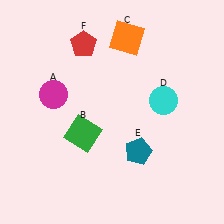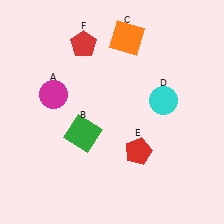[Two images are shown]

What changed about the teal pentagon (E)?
In Image 1, E is teal. In Image 2, it changed to red.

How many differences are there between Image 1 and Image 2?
There is 1 difference between the two images.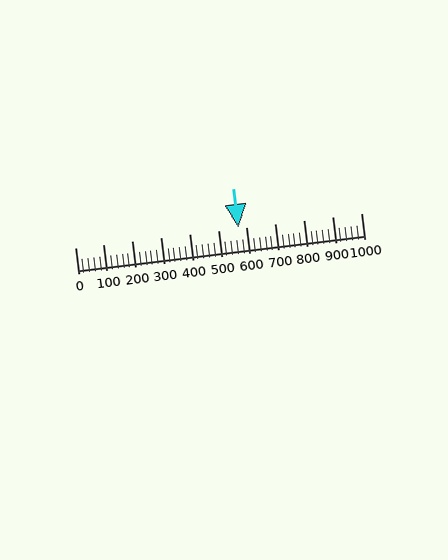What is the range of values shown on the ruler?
The ruler shows values from 0 to 1000.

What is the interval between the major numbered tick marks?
The major tick marks are spaced 100 units apart.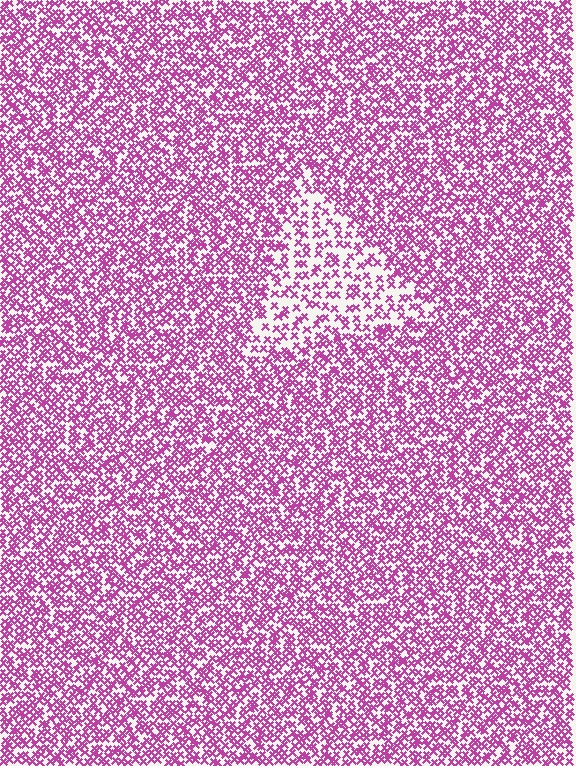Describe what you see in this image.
The image contains small magenta elements arranged at two different densities. A triangle-shaped region is visible where the elements are less densely packed than the surrounding area.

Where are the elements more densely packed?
The elements are more densely packed outside the triangle boundary.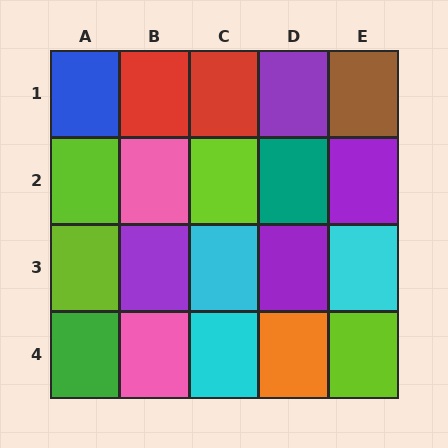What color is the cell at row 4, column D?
Orange.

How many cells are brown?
1 cell is brown.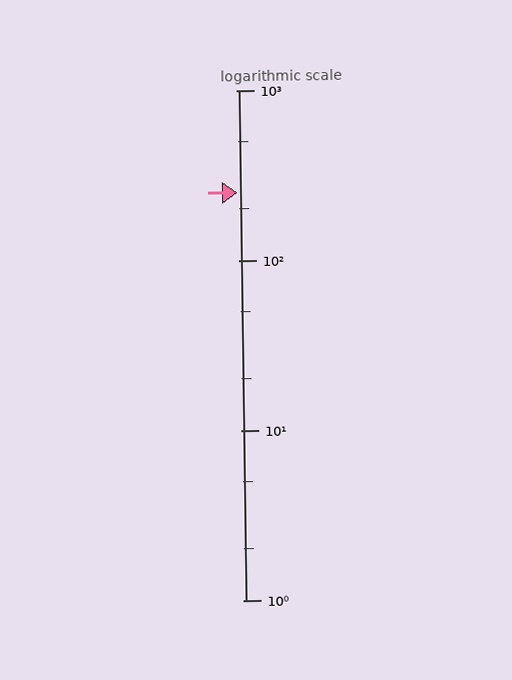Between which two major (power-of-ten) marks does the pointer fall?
The pointer is between 100 and 1000.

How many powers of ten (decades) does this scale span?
The scale spans 3 decades, from 1 to 1000.